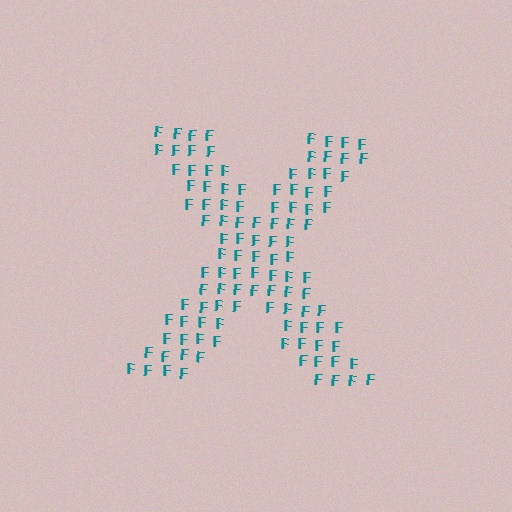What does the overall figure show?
The overall figure shows the letter X.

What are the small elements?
The small elements are letter F's.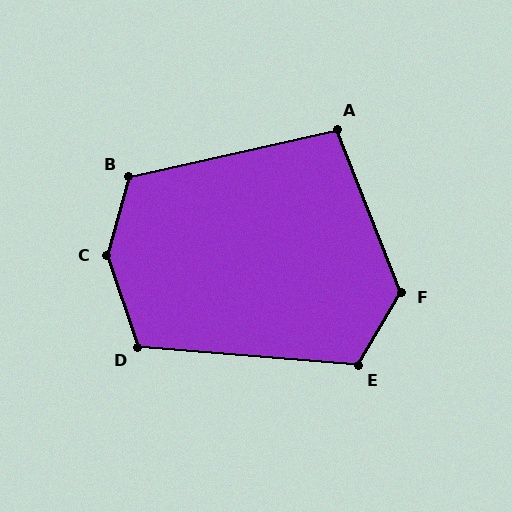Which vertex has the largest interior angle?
C, at approximately 145 degrees.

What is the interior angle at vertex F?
Approximately 128 degrees (obtuse).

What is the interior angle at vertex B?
Approximately 119 degrees (obtuse).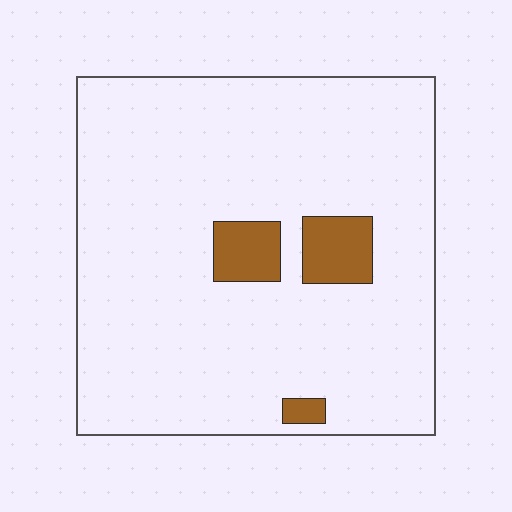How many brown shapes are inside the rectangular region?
3.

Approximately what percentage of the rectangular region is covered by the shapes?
Approximately 10%.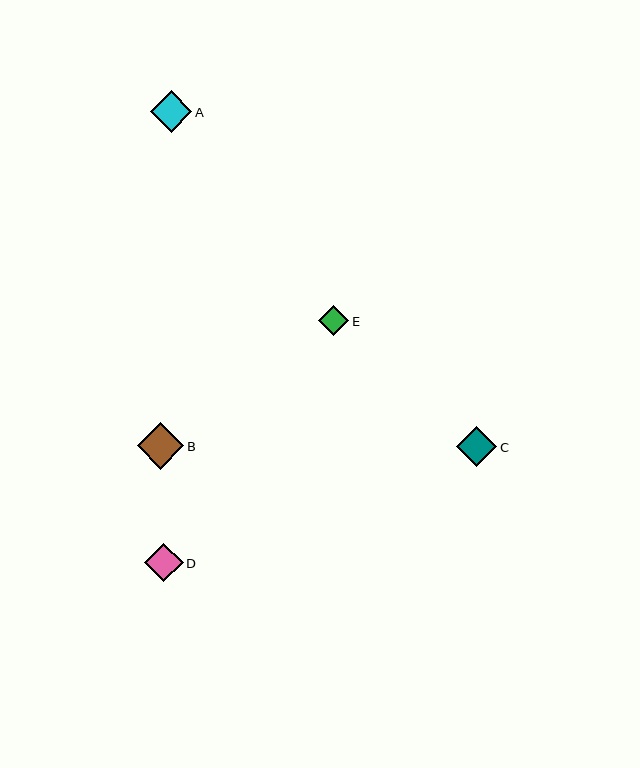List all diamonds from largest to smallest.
From largest to smallest: B, A, C, D, E.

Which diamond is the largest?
Diamond B is the largest with a size of approximately 46 pixels.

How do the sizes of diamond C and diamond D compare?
Diamond C and diamond D are approximately the same size.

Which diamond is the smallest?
Diamond E is the smallest with a size of approximately 30 pixels.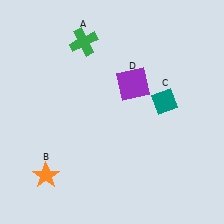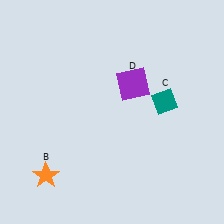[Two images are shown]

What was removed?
The green cross (A) was removed in Image 2.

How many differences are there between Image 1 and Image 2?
There is 1 difference between the two images.